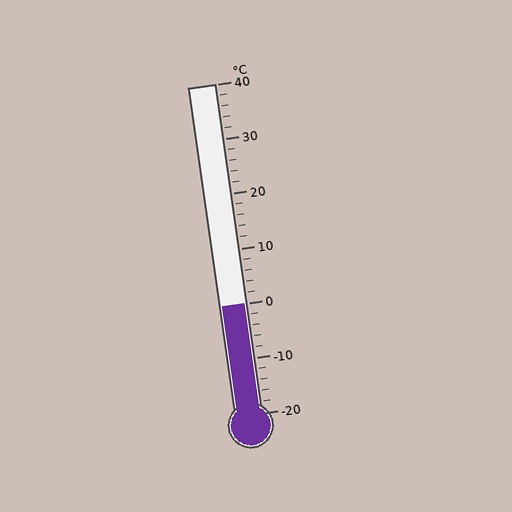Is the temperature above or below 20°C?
The temperature is below 20°C.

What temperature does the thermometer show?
The thermometer shows approximately 0°C.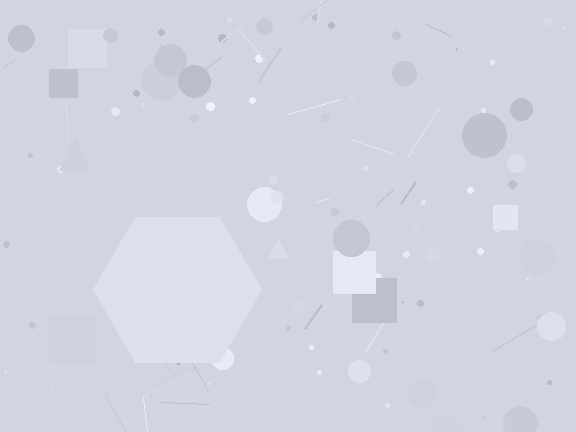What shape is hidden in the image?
A hexagon is hidden in the image.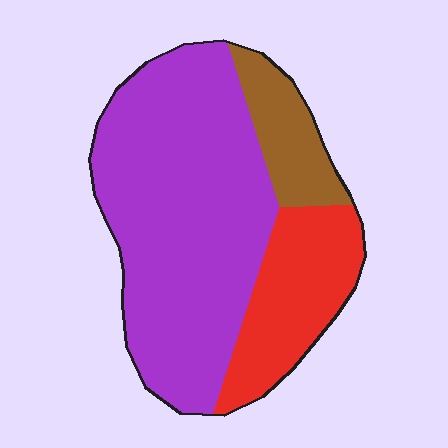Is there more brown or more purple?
Purple.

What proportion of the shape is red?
Red covers about 25% of the shape.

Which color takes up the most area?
Purple, at roughly 65%.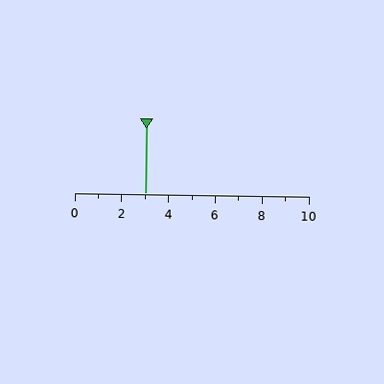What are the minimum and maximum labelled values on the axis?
The axis runs from 0 to 10.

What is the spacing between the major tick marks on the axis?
The major ticks are spaced 2 apart.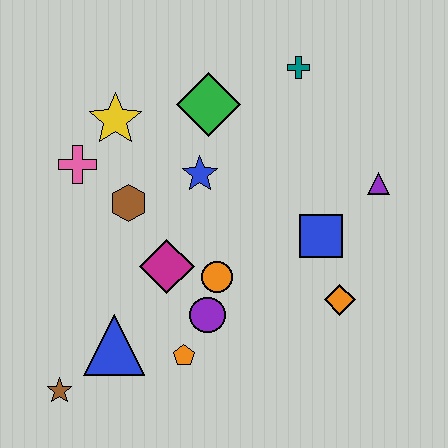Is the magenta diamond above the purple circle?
Yes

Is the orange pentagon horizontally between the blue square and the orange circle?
No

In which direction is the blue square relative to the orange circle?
The blue square is to the right of the orange circle.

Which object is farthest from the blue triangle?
The teal cross is farthest from the blue triangle.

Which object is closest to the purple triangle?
The blue square is closest to the purple triangle.